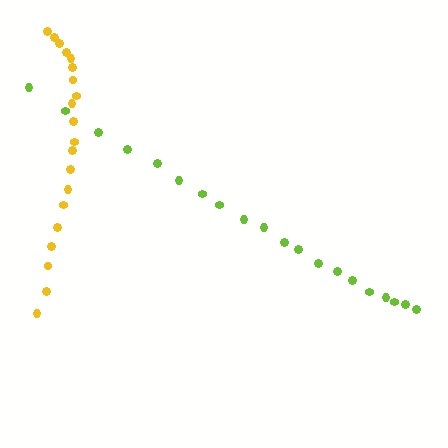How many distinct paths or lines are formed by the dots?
There are 2 distinct paths.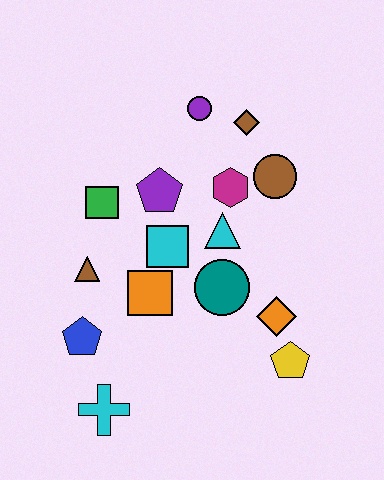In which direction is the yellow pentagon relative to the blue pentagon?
The yellow pentagon is to the right of the blue pentagon.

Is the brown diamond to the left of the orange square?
No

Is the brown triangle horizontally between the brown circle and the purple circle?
No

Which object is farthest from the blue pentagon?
The brown diamond is farthest from the blue pentagon.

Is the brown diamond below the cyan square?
No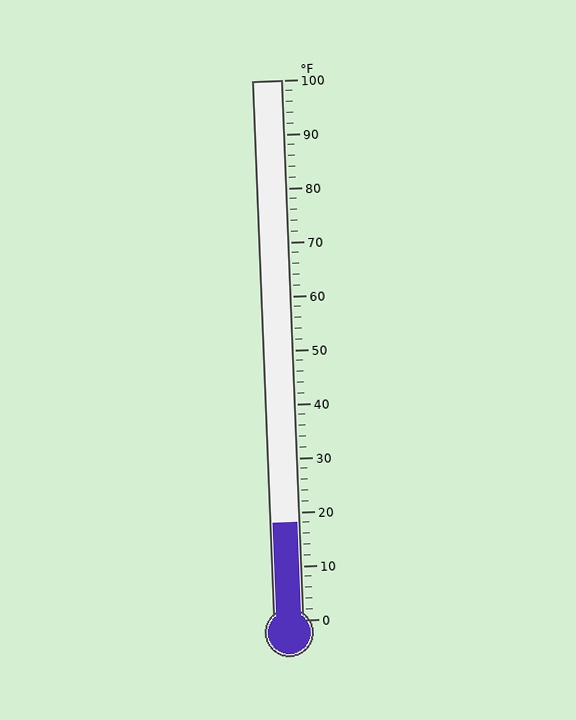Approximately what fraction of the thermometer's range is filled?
The thermometer is filled to approximately 20% of its range.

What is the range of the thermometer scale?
The thermometer scale ranges from 0°F to 100°F.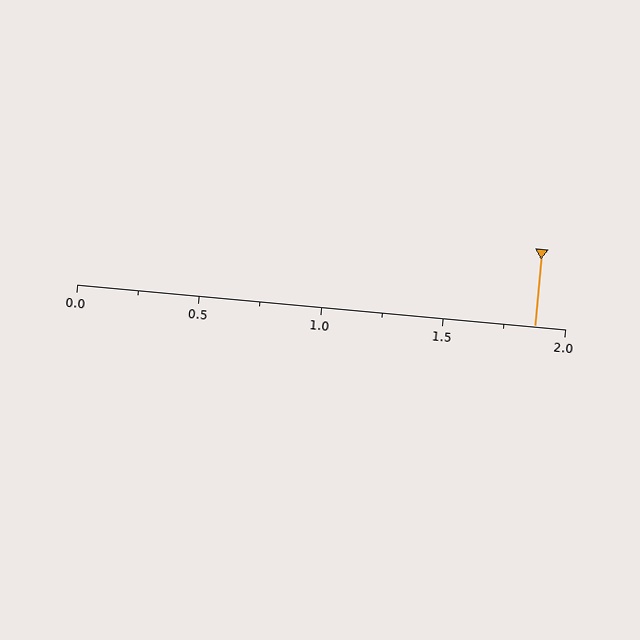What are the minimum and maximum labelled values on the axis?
The axis runs from 0.0 to 2.0.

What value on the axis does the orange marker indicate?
The marker indicates approximately 1.88.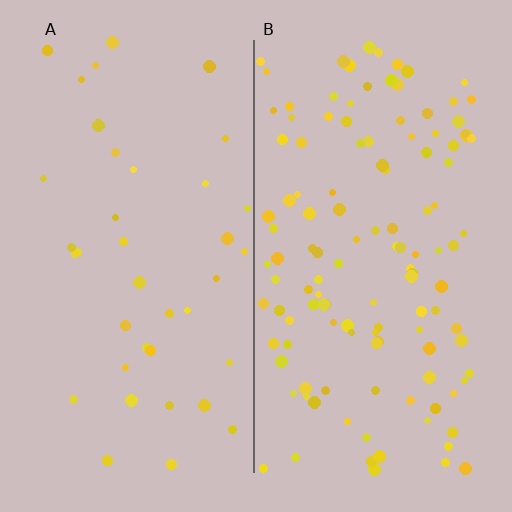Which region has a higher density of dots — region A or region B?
B (the right).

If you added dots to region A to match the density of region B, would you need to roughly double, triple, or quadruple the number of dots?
Approximately triple.